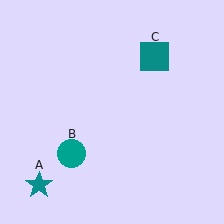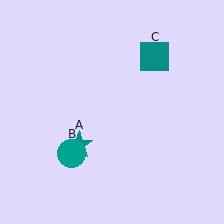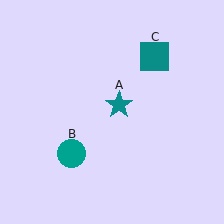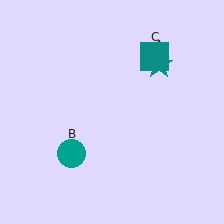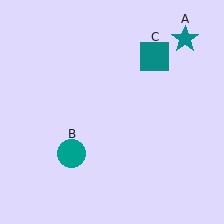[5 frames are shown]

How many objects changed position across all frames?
1 object changed position: teal star (object A).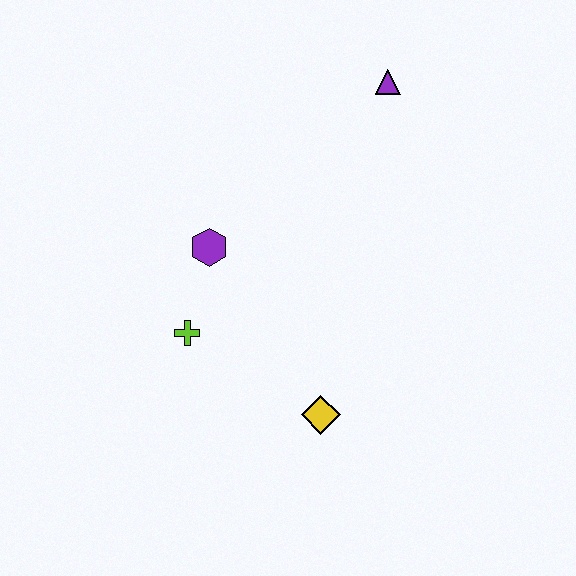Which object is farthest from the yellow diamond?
The purple triangle is farthest from the yellow diamond.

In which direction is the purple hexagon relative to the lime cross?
The purple hexagon is above the lime cross.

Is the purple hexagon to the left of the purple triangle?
Yes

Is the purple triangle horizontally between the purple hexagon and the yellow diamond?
No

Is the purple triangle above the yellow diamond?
Yes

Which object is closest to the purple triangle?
The purple hexagon is closest to the purple triangle.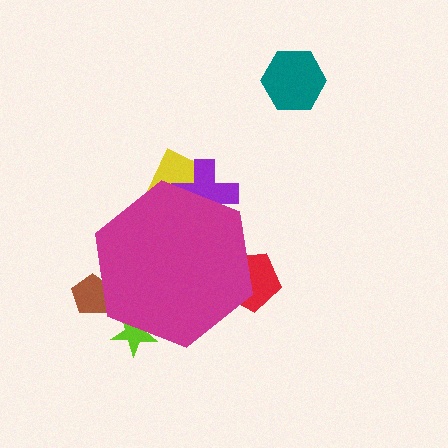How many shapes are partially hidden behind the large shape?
5 shapes are partially hidden.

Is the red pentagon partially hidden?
Yes, the red pentagon is partially hidden behind the magenta hexagon.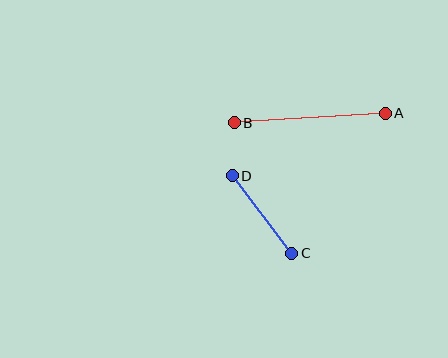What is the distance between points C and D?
The distance is approximately 98 pixels.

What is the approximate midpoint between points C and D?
The midpoint is at approximately (262, 214) pixels.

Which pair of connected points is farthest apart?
Points A and B are farthest apart.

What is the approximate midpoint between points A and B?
The midpoint is at approximately (310, 118) pixels.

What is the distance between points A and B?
The distance is approximately 151 pixels.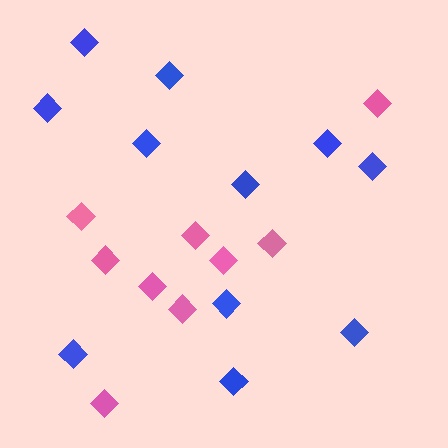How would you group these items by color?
There are 2 groups: one group of pink diamonds (9) and one group of blue diamonds (11).